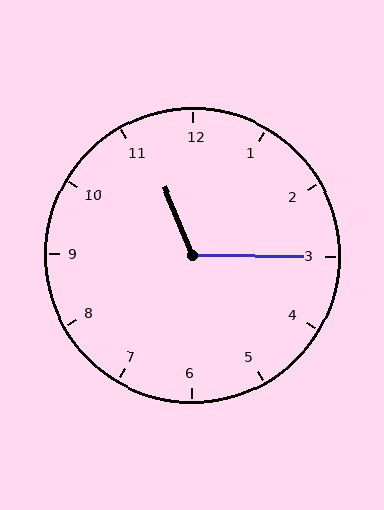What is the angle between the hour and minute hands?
Approximately 112 degrees.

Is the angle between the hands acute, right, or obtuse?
It is obtuse.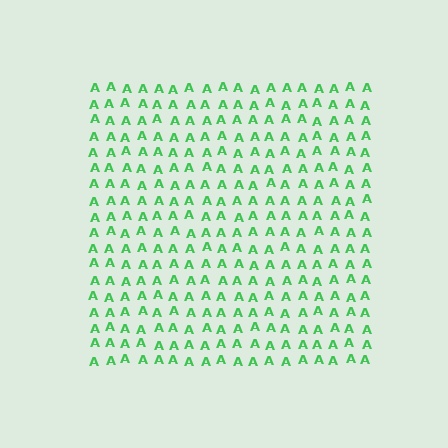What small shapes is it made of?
It is made of small letter A's.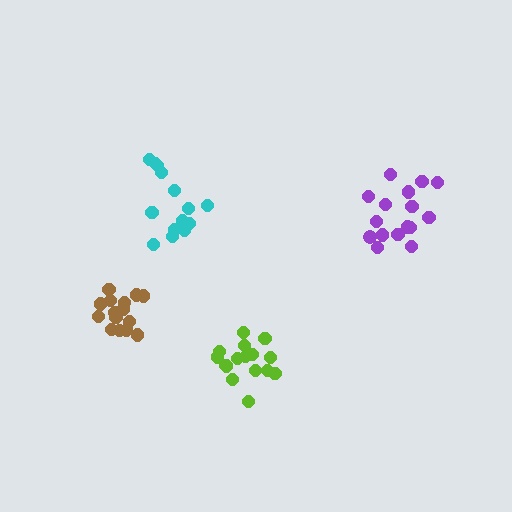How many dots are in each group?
Group 1: 15 dots, Group 2: 16 dots, Group 3: 14 dots, Group 4: 16 dots (61 total).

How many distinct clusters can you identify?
There are 4 distinct clusters.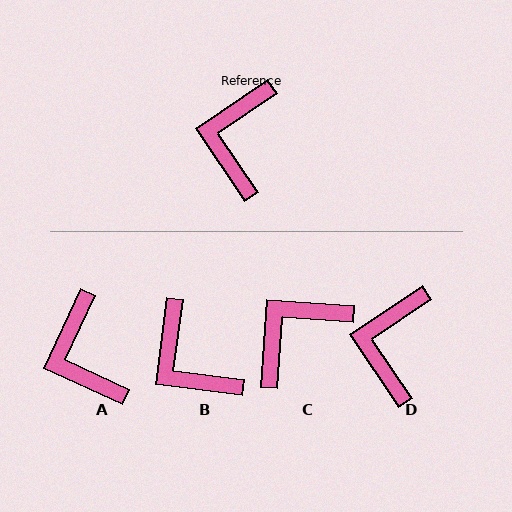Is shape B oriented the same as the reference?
No, it is off by about 48 degrees.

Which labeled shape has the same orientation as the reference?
D.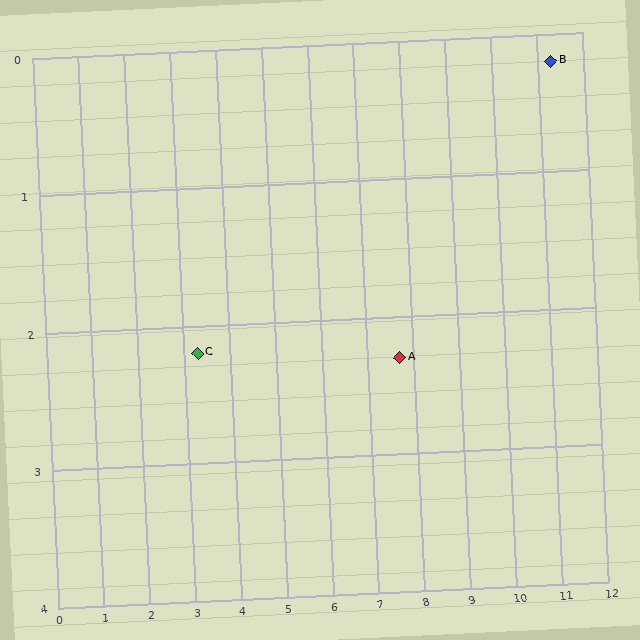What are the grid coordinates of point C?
Point C is at approximately (3.3, 2.2).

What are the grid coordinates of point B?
Point B is at approximately (11.3, 0.2).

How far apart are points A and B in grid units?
Points A and B are about 4.2 grid units apart.